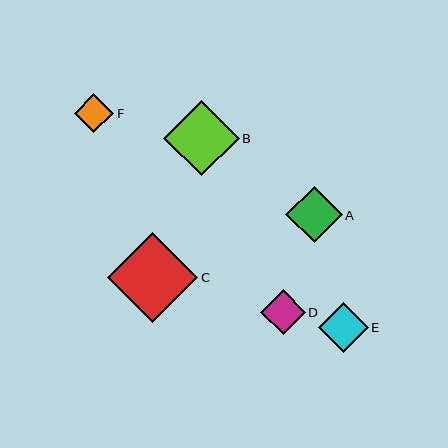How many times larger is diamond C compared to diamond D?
Diamond C is approximately 2.0 times the size of diamond D.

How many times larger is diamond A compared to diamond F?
Diamond A is approximately 1.4 times the size of diamond F.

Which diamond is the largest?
Diamond C is the largest with a size of approximately 90 pixels.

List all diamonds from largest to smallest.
From largest to smallest: C, B, A, E, D, F.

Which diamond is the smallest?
Diamond F is the smallest with a size of approximately 40 pixels.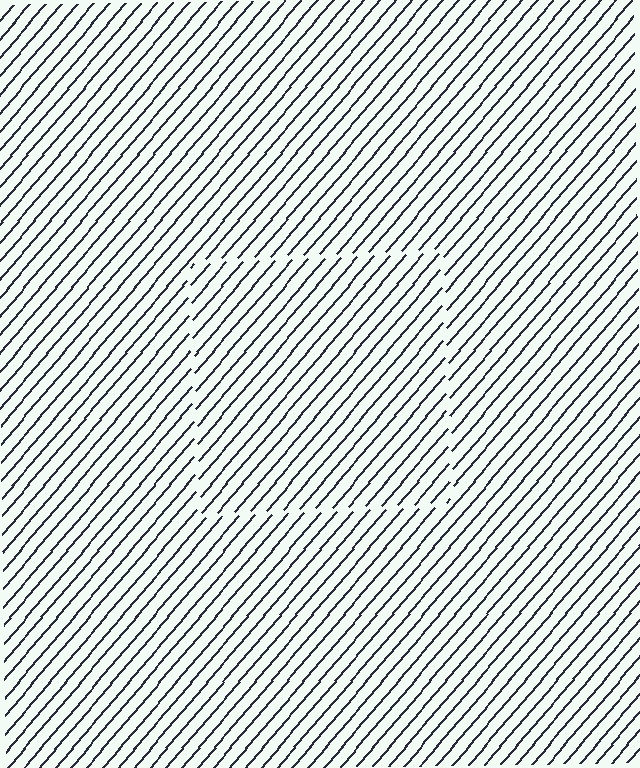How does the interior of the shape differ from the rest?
The interior of the shape contains the same grating, shifted by half a period — the contour is defined by the phase discontinuity where line-ends from the inner and outer gratings abut.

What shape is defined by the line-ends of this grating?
An illusory square. The interior of the shape contains the same grating, shifted by half a period — the contour is defined by the phase discontinuity where line-ends from the inner and outer gratings abut.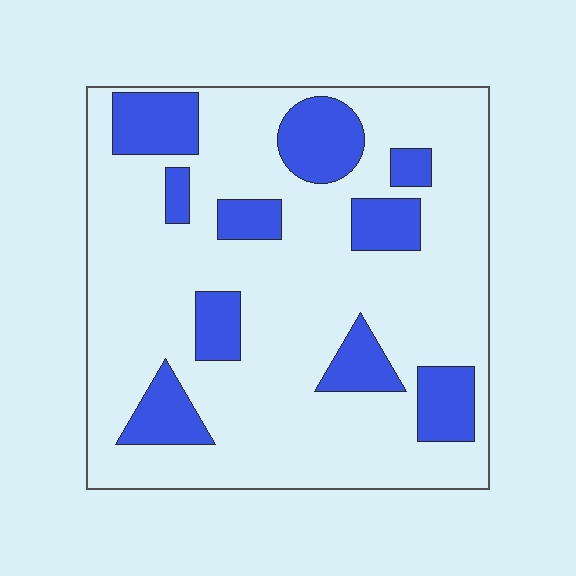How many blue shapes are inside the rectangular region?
10.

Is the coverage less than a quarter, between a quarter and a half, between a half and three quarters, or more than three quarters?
Less than a quarter.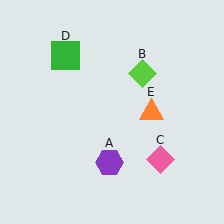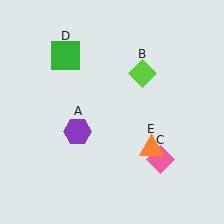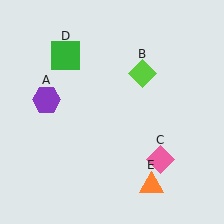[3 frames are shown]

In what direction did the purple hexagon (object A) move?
The purple hexagon (object A) moved up and to the left.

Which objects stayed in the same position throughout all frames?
Lime diamond (object B) and pink diamond (object C) and green square (object D) remained stationary.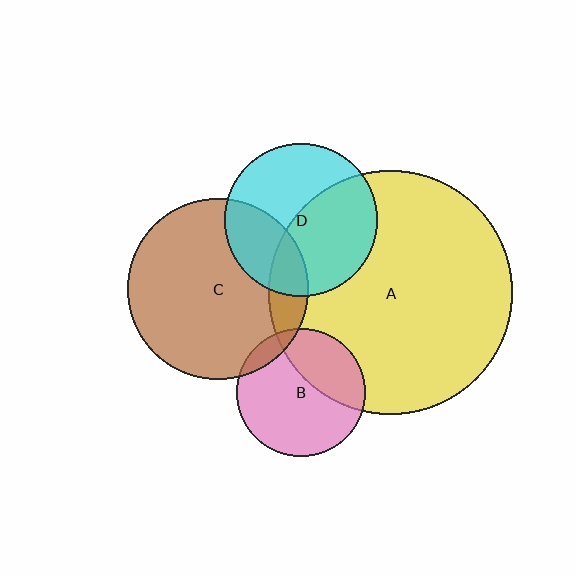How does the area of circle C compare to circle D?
Approximately 1.4 times.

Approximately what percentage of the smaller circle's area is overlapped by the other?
Approximately 50%.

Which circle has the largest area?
Circle A (yellow).